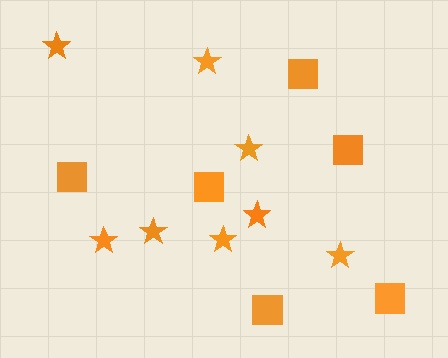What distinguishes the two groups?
There are 2 groups: one group of stars (8) and one group of squares (6).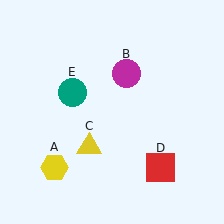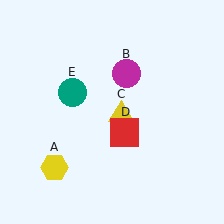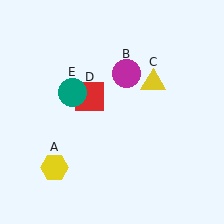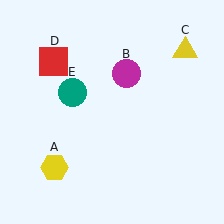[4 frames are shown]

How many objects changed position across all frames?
2 objects changed position: yellow triangle (object C), red square (object D).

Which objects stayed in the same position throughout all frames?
Yellow hexagon (object A) and magenta circle (object B) and teal circle (object E) remained stationary.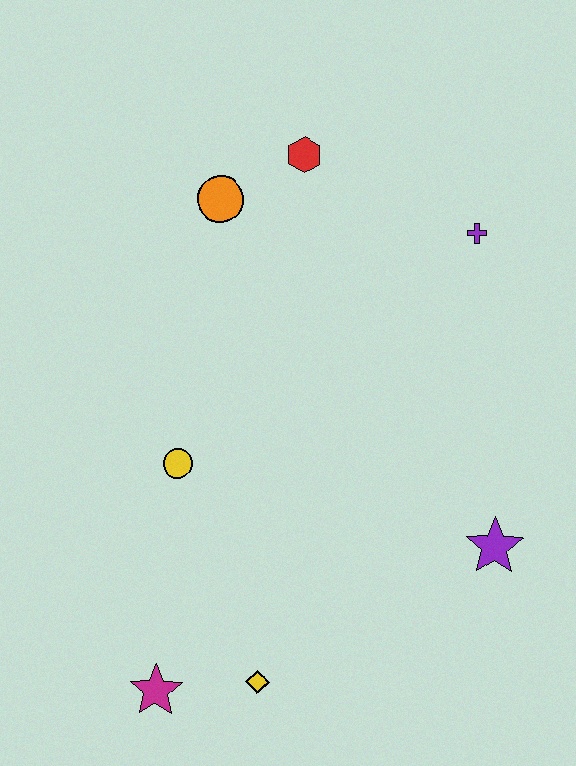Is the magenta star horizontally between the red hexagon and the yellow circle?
No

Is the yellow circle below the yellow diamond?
No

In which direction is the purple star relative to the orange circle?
The purple star is below the orange circle.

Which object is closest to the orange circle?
The red hexagon is closest to the orange circle.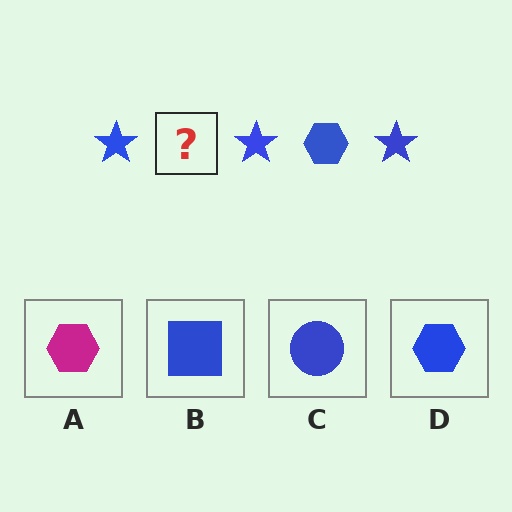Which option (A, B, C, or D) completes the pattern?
D.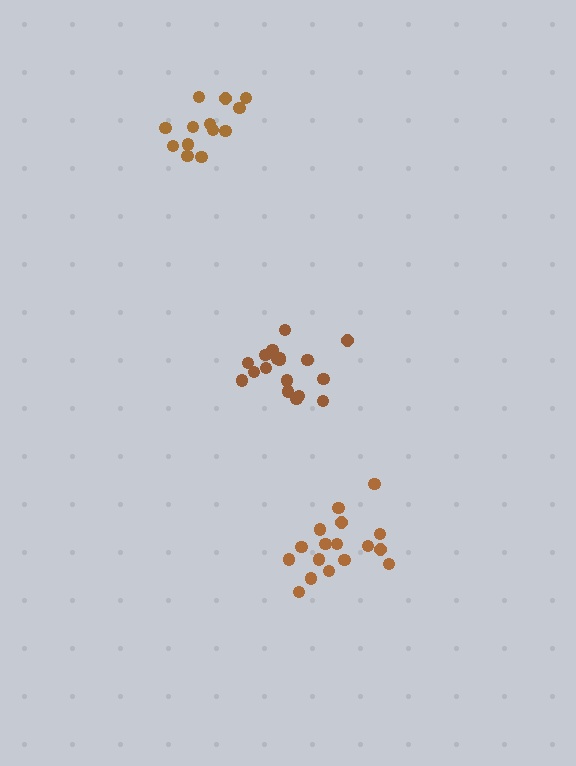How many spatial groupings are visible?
There are 3 spatial groupings.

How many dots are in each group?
Group 1: 18 dots, Group 2: 13 dots, Group 3: 17 dots (48 total).